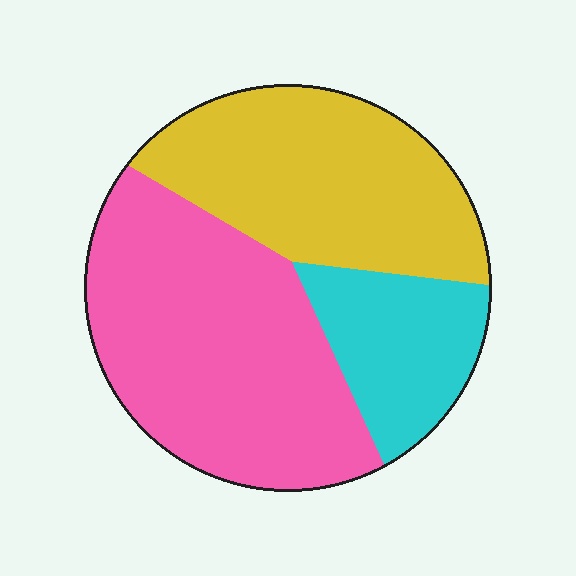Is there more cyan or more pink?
Pink.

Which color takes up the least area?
Cyan, at roughly 20%.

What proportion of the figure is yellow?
Yellow takes up about three eighths (3/8) of the figure.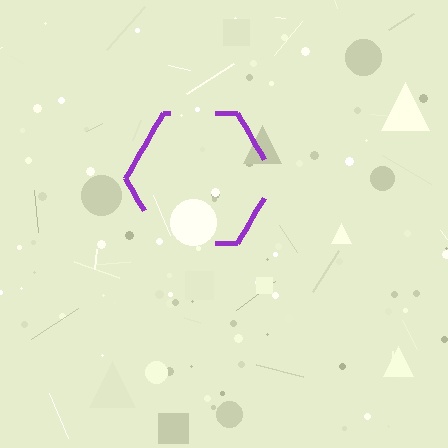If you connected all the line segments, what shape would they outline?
They would outline a hexagon.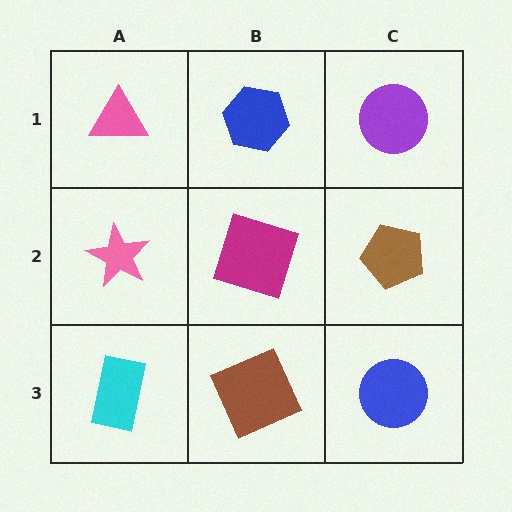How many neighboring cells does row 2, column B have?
4.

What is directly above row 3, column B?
A magenta square.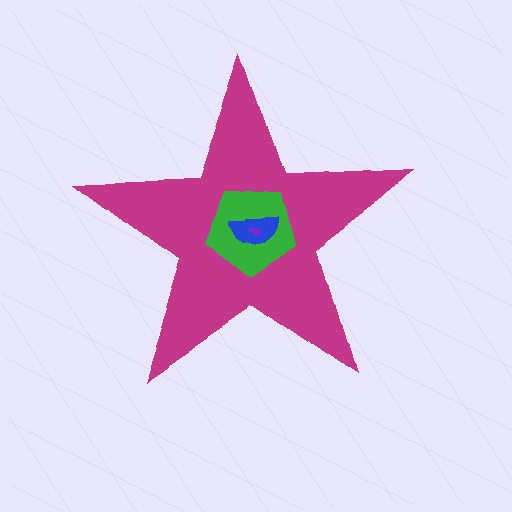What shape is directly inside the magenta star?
The green pentagon.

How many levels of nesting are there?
4.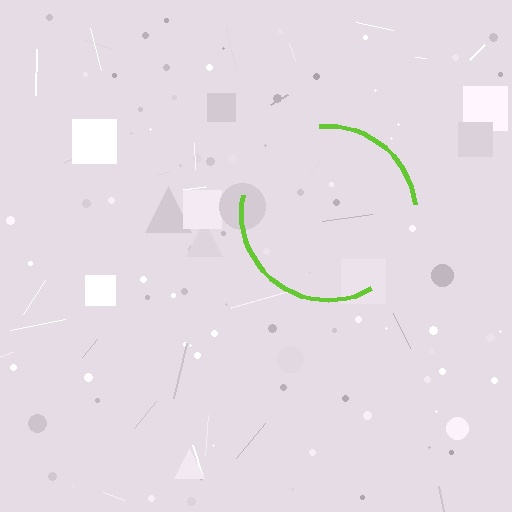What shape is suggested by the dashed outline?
The dashed outline suggests a circle.